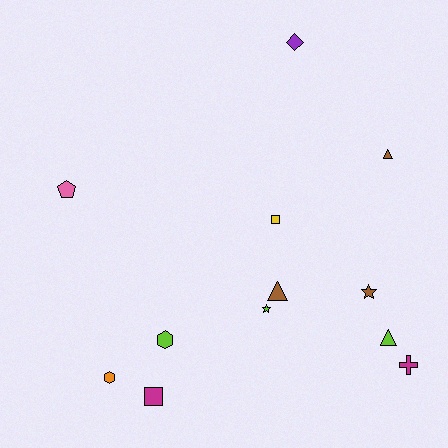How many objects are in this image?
There are 12 objects.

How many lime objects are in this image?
There are 3 lime objects.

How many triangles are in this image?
There are 3 triangles.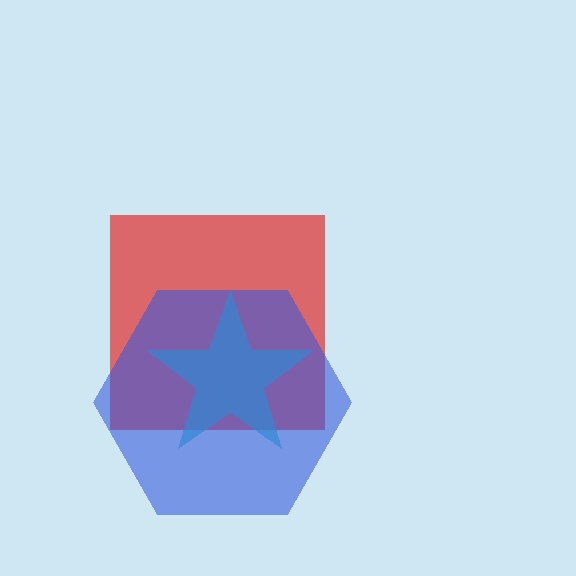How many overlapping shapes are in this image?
There are 3 overlapping shapes in the image.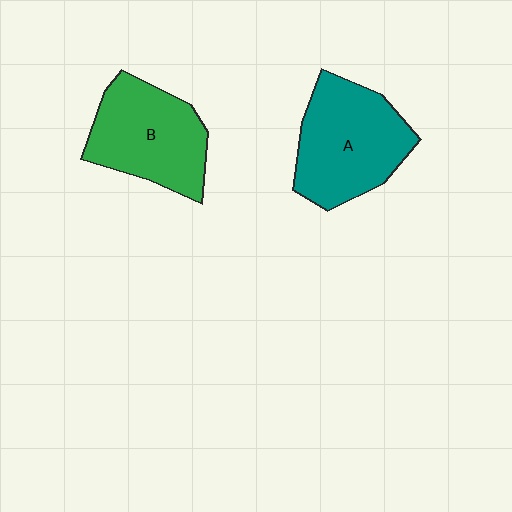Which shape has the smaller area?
Shape B (green).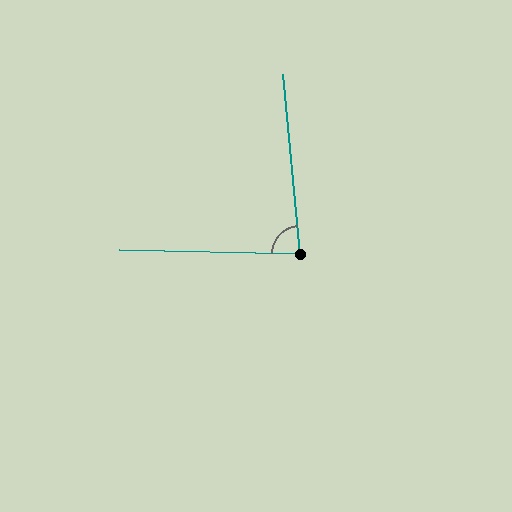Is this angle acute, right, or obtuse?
It is acute.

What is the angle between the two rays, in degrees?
Approximately 83 degrees.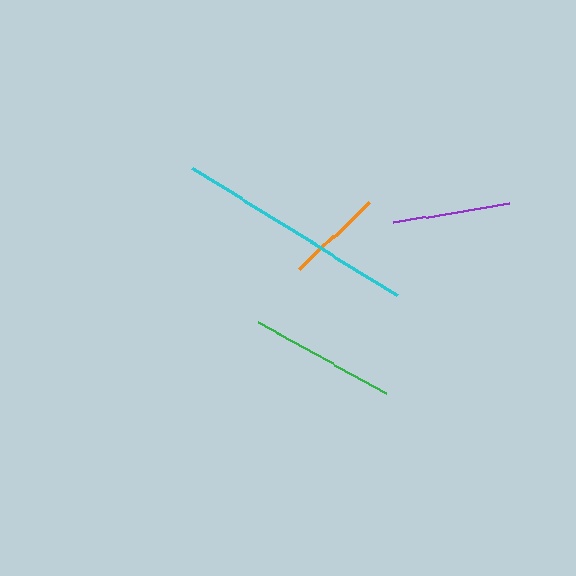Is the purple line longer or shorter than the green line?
The green line is longer than the purple line.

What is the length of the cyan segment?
The cyan segment is approximately 242 pixels long.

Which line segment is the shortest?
The orange line is the shortest at approximately 97 pixels.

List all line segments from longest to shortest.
From longest to shortest: cyan, green, purple, orange.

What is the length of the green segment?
The green segment is approximately 147 pixels long.